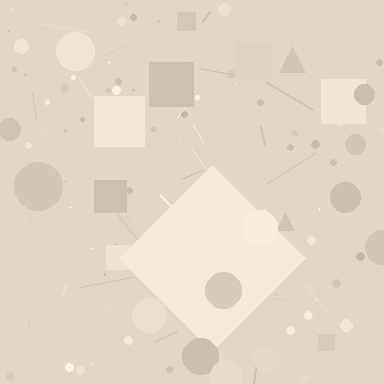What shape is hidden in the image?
A diamond is hidden in the image.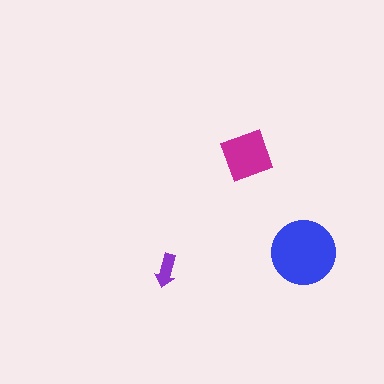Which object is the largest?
The blue circle.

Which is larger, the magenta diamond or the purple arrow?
The magenta diamond.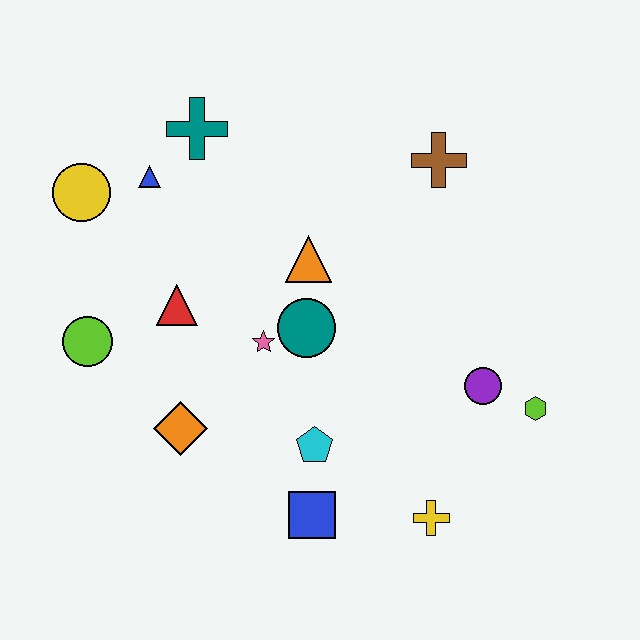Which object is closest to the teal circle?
The pink star is closest to the teal circle.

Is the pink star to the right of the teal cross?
Yes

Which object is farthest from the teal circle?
The yellow circle is farthest from the teal circle.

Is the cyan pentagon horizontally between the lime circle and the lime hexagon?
Yes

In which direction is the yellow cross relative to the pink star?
The yellow cross is below the pink star.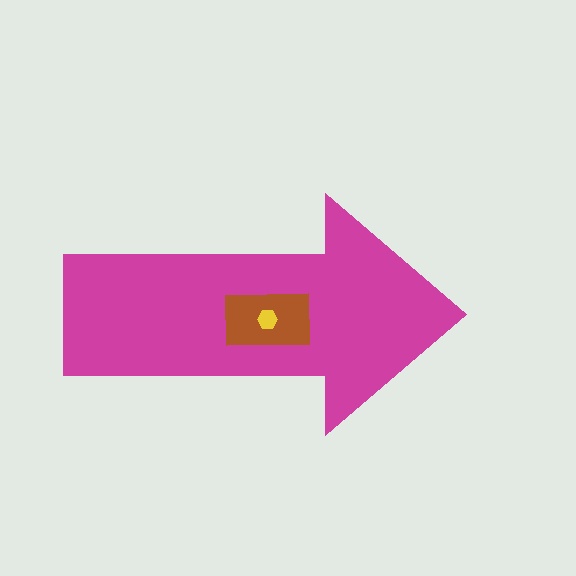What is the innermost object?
The yellow hexagon.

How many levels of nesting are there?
3.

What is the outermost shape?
The magenta arrow.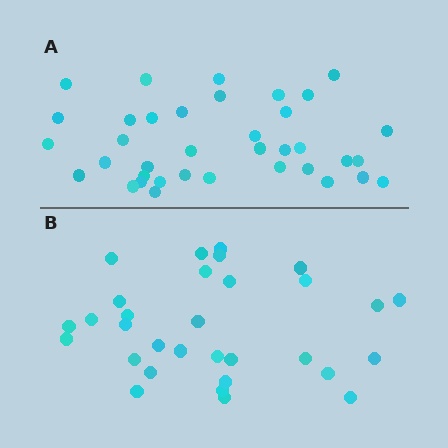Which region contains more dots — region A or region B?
Region A (the top region) has more dots.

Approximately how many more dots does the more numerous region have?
Region A has about 6 more dots than region B.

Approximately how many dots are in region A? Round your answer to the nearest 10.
About 40 dots. (The exact count is 37, which rounds to 40.)